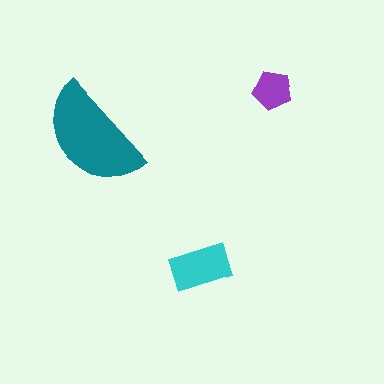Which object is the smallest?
The purple pentagon.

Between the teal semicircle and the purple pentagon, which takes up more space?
The teal semicircle.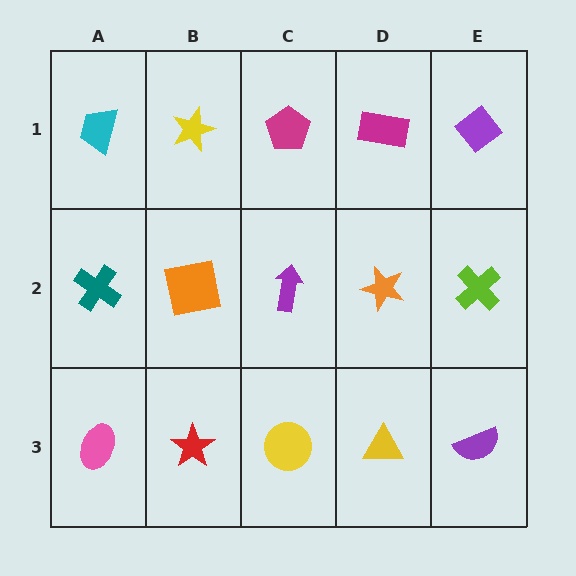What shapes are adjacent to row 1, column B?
An orange square (row 2, column B), a cyan trapezoid (row 1, column A), a magenta pentagon (row 1, column C).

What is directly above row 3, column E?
A lime cross.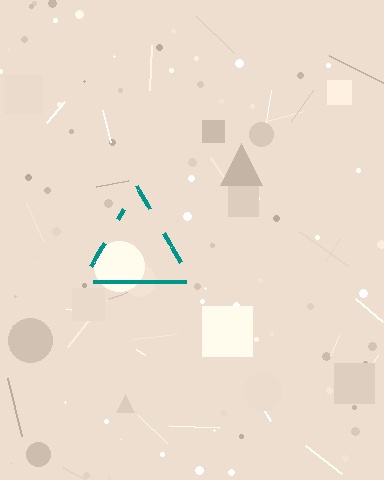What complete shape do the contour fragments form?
The contour fragments form a triangle.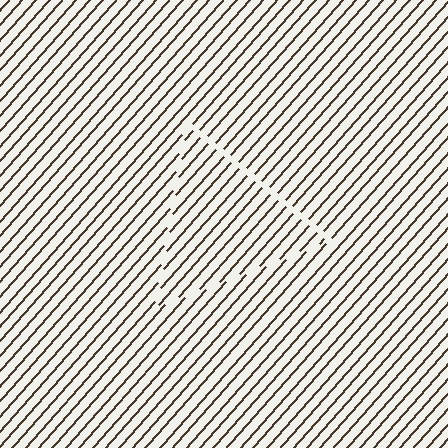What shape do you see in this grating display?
An illusory triangle. The interior of the shape contains the same grating, shifted by half a period — the contour is defined by the phase discontinuity where line-ends from the inner and outer gratings abut.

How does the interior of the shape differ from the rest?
The interior of the shape contains the same grating, shifted by half a period — the contour is defined by the phase discontinuity where line-ends from the inner and outer gratings abut.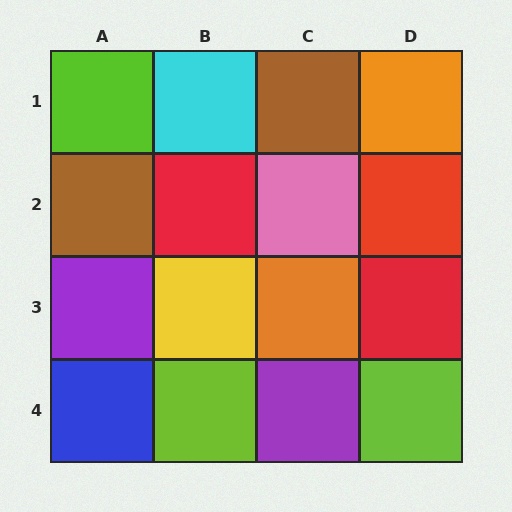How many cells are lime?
3 cells are lime.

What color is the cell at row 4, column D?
Lime.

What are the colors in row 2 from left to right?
Brown, red, pink, red.